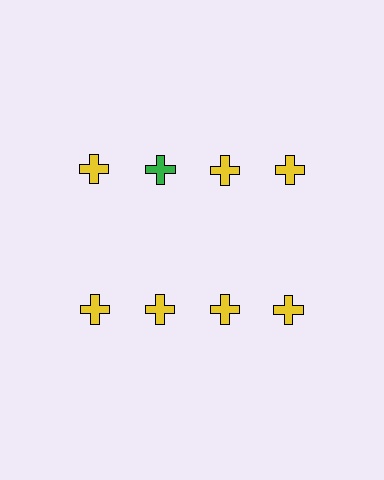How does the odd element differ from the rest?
It has a different color: green instead of yellow.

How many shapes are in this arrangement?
There are 8 shapes arranged in a grid pattern.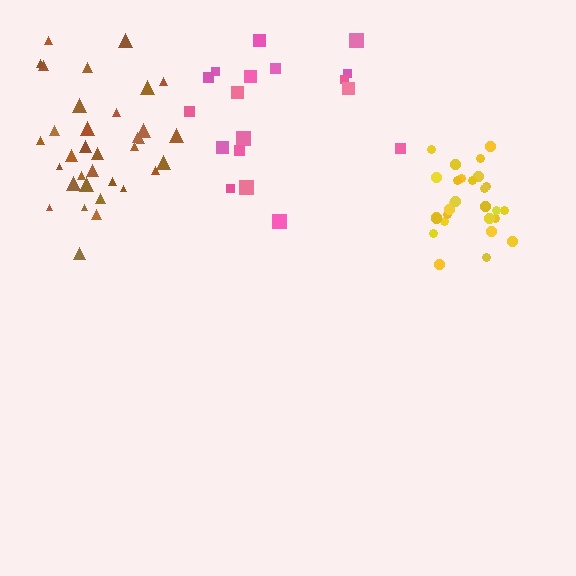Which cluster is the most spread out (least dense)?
Pink.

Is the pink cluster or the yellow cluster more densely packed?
Yellow.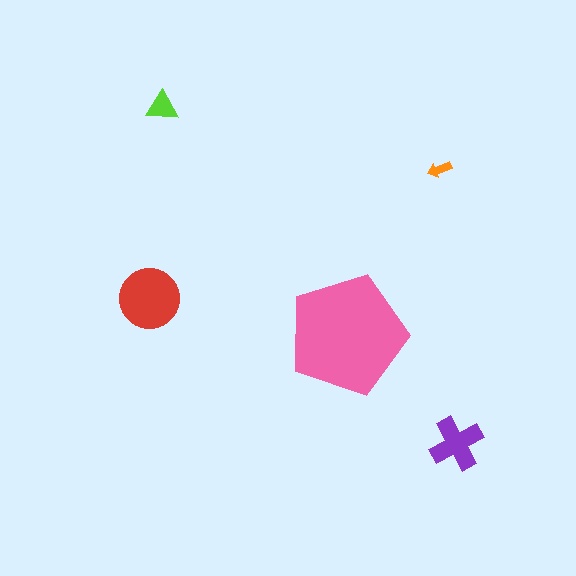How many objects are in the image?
There are 5 objects in the image.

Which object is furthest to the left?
The red circle is leftmost.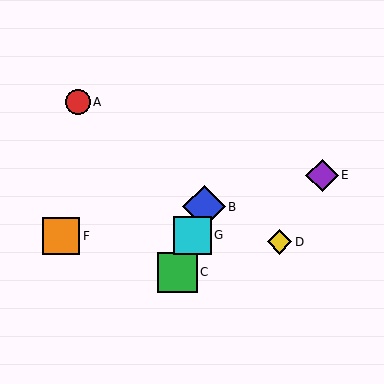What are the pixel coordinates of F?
Object F is at (61, 236).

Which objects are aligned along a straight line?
Objects B, C, G are aligned along a straight line.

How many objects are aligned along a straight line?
3 objects (B, C, G) are aligned along a straight line.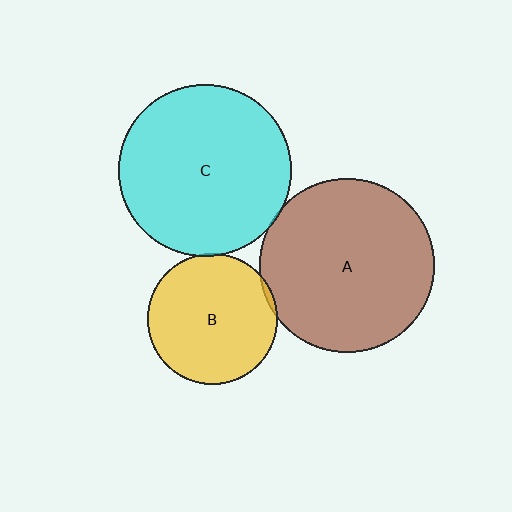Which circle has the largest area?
Circle A (brown).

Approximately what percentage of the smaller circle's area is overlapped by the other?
Approximately 5%.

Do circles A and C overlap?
Yes.